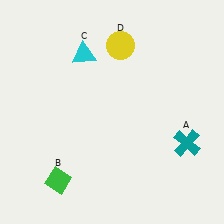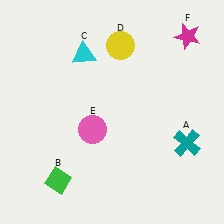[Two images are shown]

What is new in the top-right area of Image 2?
A magenta star (F) was added in the top-right area of Image 2.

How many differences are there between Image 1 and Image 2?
There are 2 differences between the two images.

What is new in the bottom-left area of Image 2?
A pink circle (E) was added in the bottom-left area of Image 2.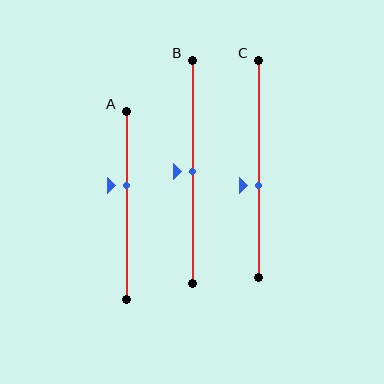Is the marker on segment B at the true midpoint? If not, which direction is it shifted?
Yes, the marker on segment B is at the true midpoint.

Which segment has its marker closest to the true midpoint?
Segment B has its marker closest to the true midpoint.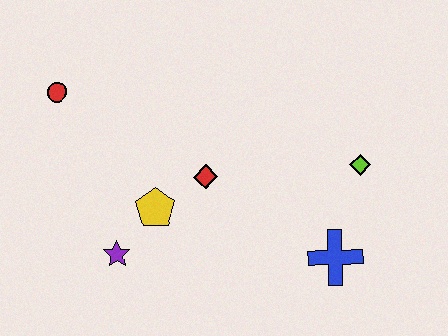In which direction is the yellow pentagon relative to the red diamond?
The yellow pentagon is to the left of the red diamond.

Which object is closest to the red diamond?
The yellow pentagon is closest to the red diamond.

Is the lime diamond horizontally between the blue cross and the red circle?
No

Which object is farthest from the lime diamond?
The red circle is farthest from the lime diamond.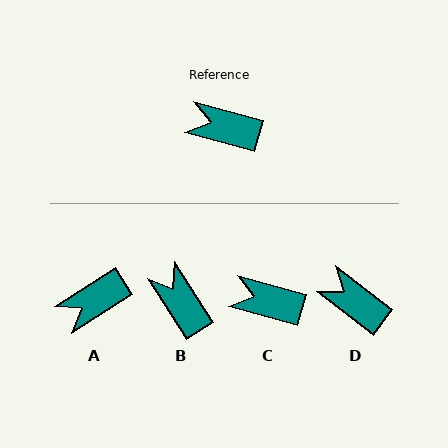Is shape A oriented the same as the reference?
No, it is off by about 48 degrees.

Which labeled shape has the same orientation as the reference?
C.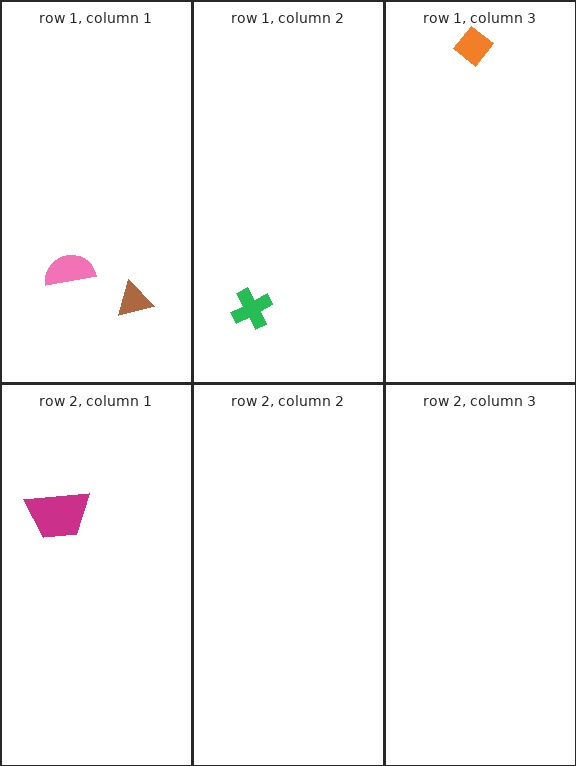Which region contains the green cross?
The row 1, column 2 region.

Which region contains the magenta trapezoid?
The row 2, column 1 region.